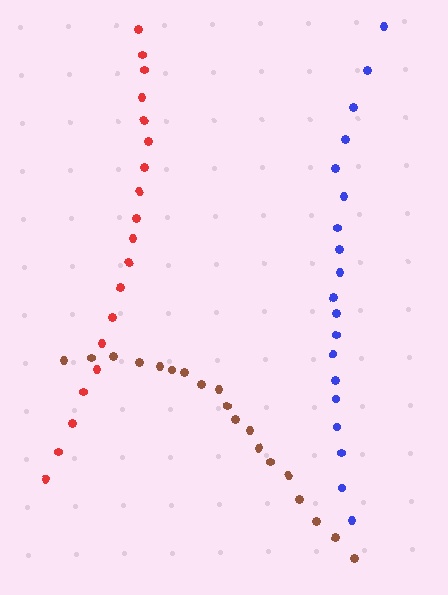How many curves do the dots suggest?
There are 3 distinct paths.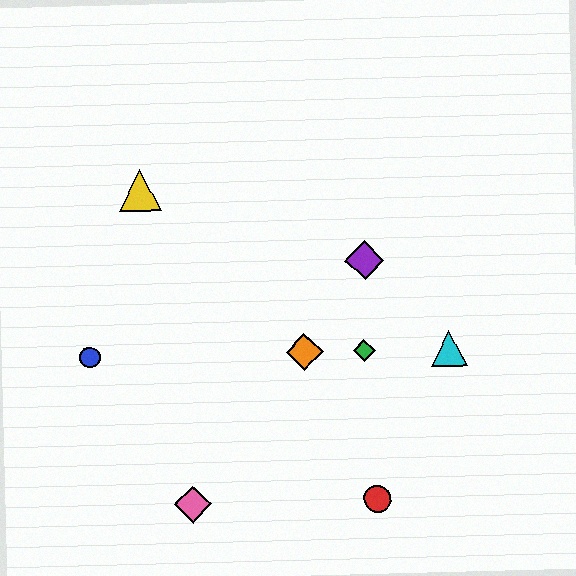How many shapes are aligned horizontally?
4 shapes (the blue circle, the green diamond, the orange diamond, the cyan triangle) are aligned horizontally.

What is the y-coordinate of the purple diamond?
The purple diamond is at y≈260.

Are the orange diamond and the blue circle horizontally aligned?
Yes, both are at y≈352.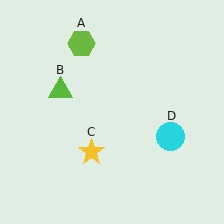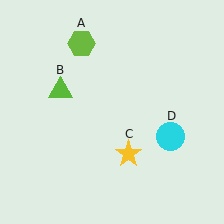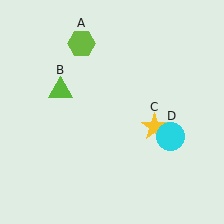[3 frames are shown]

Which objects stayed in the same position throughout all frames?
Lime hexagon (object A) and lime triangle (object B) and cyan circle (object D) remained stationary.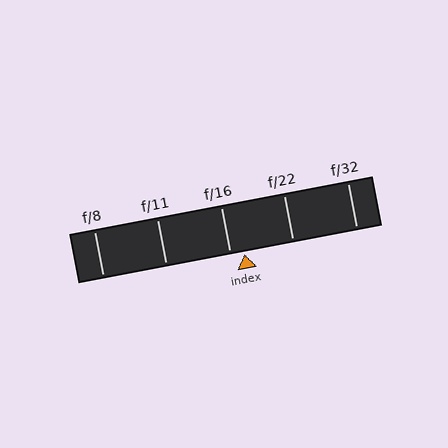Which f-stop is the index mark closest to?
The index mark is closest to f/16.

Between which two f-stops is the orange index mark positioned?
The index mark is between f/16 and f/22.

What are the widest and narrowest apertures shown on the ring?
The widest aperture shown is f/8 and the narrowest is f/32.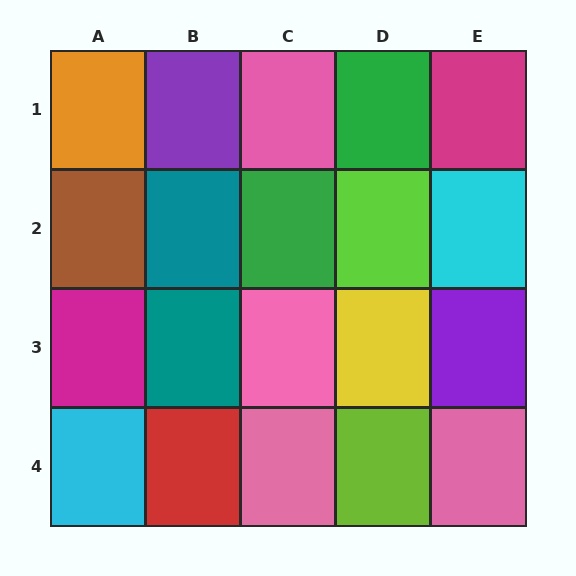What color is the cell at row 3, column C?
Pink.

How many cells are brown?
1 cell is brown.